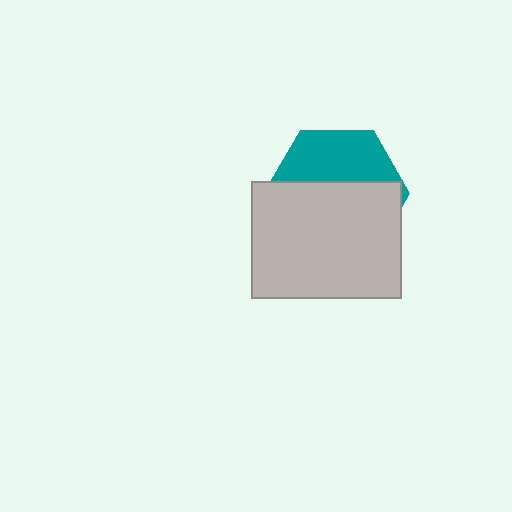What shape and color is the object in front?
The object in front is a light gray rectangle.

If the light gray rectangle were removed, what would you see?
You would see the complete teal hexagon.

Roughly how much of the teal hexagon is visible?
A small part of it is visible (roughly 39%).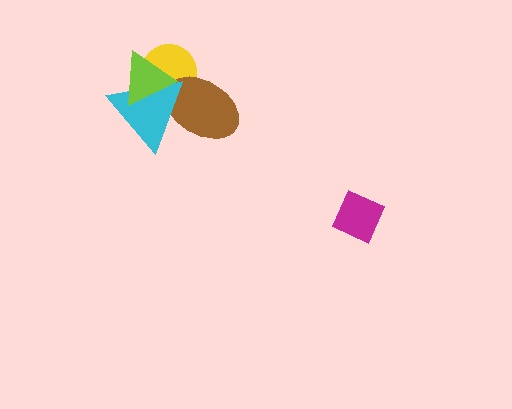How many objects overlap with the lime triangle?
3 objects overlap with the lime triangle.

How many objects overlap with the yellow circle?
3 objects overlap with the yellow circle.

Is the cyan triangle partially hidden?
Yes, it is partially covered by another shape.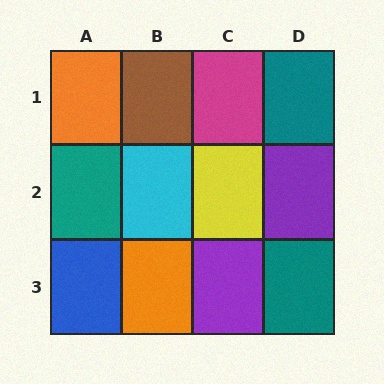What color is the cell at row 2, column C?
Yellow.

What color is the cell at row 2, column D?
Purple.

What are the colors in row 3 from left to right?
Blue, orange, purple, teal.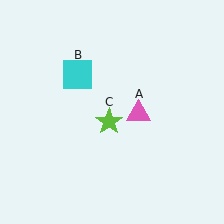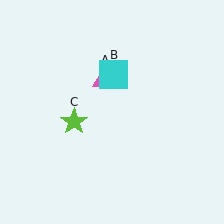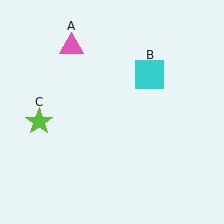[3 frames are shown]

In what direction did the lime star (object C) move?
The lime star (object C) moved left.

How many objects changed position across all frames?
3 objects changed position: pink triangle (object A), cyan square (object B), lime star (object C).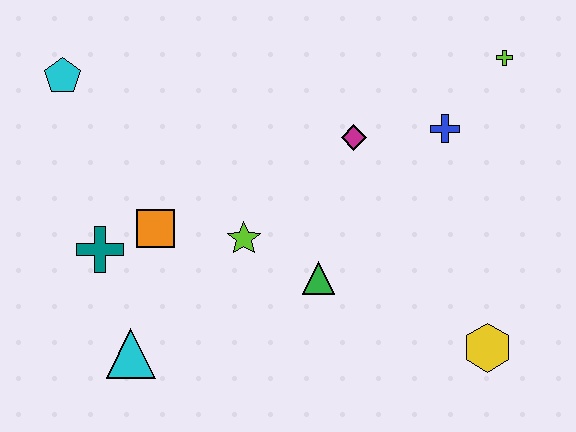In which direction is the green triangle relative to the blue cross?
The green triangle is below the blue cross.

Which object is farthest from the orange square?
The lime cross is farthest from the orange square.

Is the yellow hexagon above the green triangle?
No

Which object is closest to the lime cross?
The blue cross is closest to the lime cross.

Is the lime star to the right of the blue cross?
No